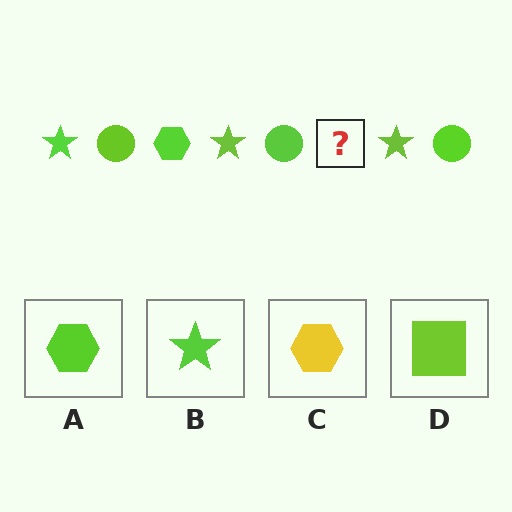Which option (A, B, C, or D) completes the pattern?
A.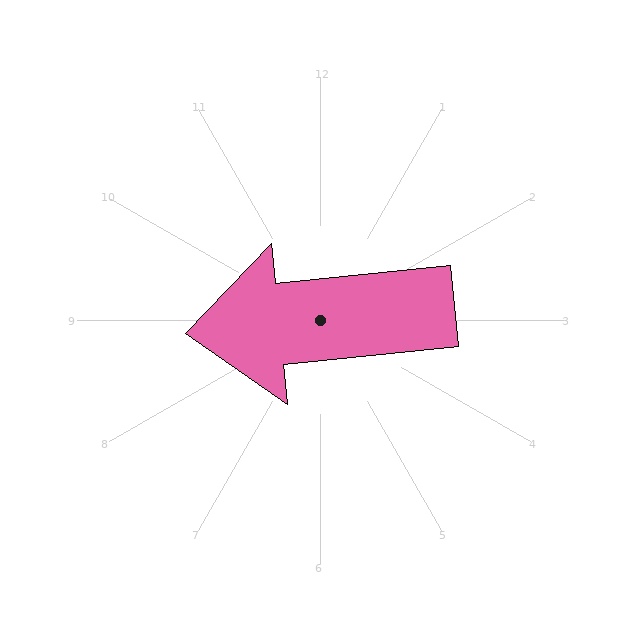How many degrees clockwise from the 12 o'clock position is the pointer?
Approximately 264 degrees.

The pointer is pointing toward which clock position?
Roughly 9 o'clock.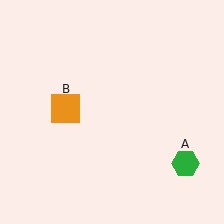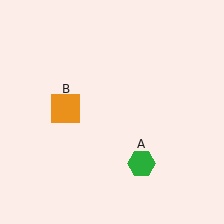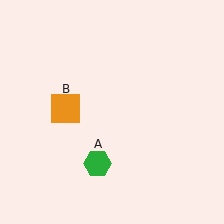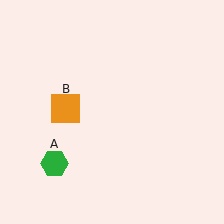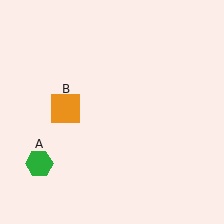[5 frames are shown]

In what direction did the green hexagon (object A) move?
The green hexagon (object A) moved left.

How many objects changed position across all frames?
1 object changed position: green hexagon (object A).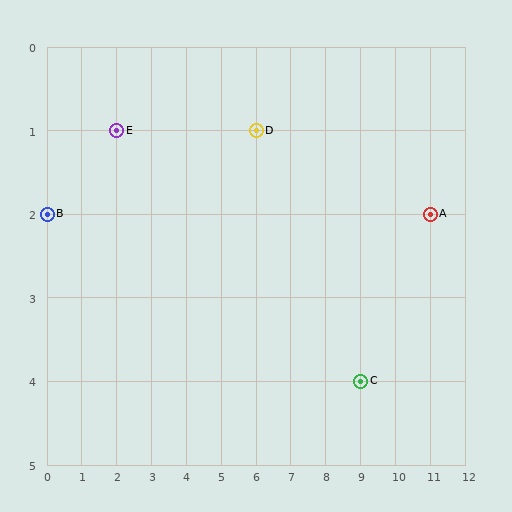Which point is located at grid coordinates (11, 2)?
Point A is at (11, 2).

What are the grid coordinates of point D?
Point D is at grid coordinates (6, 1).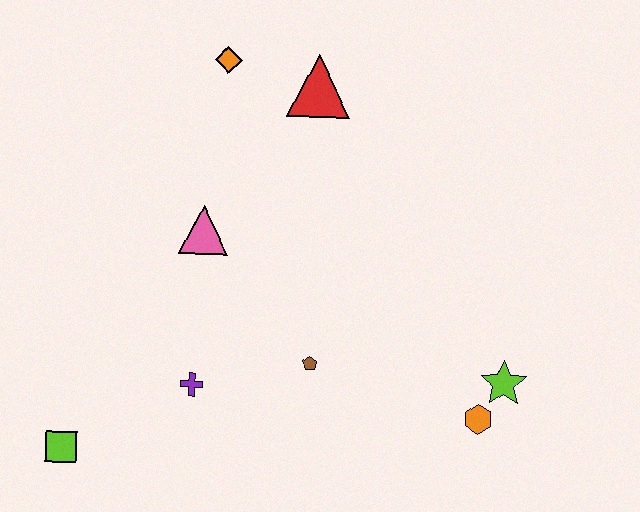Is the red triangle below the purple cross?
No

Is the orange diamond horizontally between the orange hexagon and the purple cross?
Yes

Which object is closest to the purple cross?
The brown pentagon is closest to the purple cross.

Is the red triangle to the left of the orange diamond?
No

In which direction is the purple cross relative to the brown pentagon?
The purple cross is to the left of the brown pentagon.